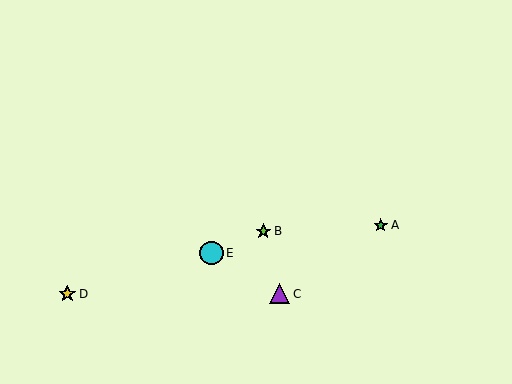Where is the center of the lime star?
The center of the lime star is at (263, 231).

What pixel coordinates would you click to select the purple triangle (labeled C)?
Click at (280, 294) to select the purple triangle C.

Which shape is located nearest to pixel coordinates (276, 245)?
The lime star (labeled B) at (263, 231) is nearest to that location.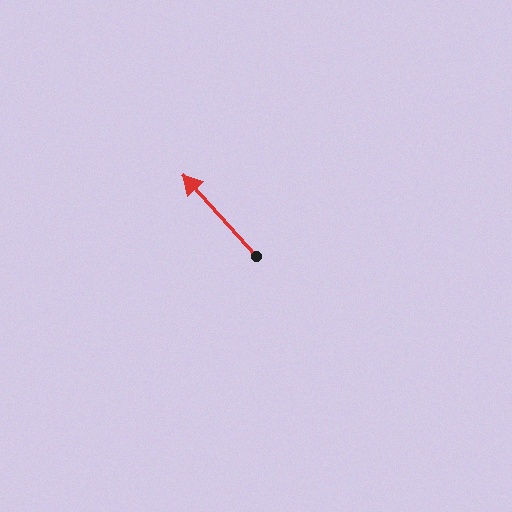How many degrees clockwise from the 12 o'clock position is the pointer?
Approximately 318 degrees.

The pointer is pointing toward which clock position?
Roughly 11 o'clock.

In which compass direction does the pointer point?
Northwest.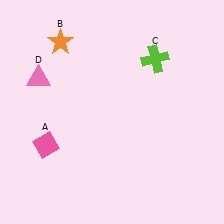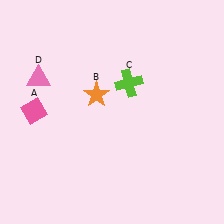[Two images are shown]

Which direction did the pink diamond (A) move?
The pink diamond (A) moved up.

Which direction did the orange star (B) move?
The orange star (B) moved down.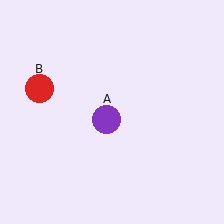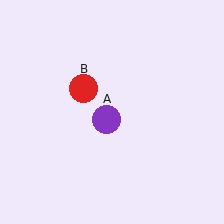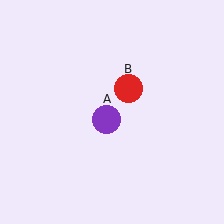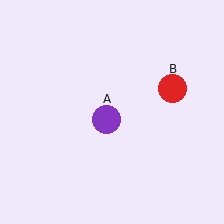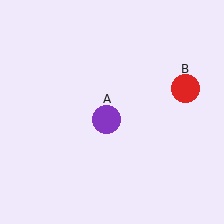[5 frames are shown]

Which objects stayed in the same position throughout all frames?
Purple circle (object A) remained stationary.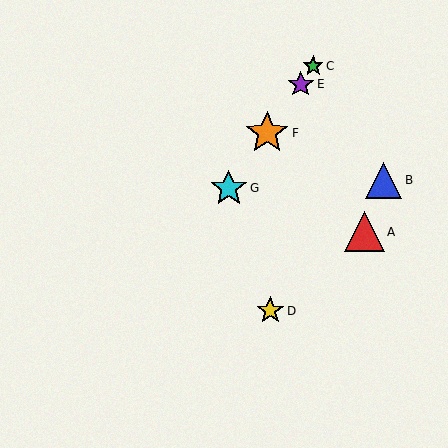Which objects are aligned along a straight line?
Objects C, E, F, G are aligned along a straight line.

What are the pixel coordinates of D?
Object D is at (270, 311).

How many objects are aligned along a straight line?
4 objects (C, E, F, G) are aligned along a straight line.